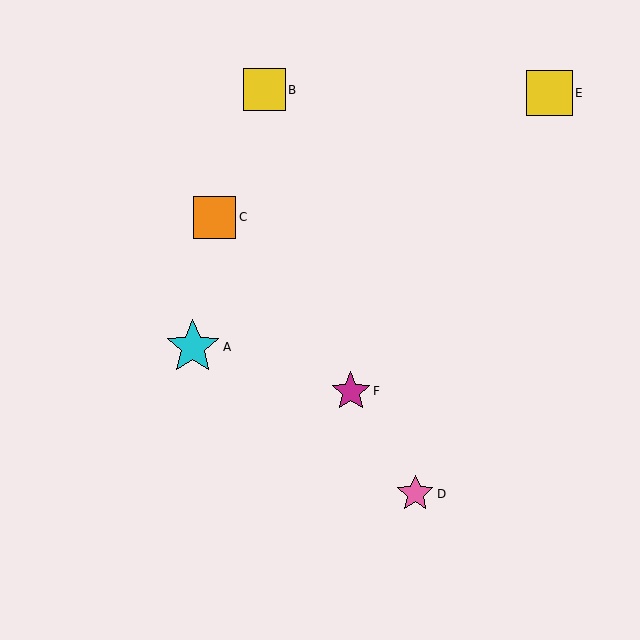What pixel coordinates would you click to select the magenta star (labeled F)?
Click at (351, 391) to select the magenta star F.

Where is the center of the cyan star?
The center of the cyan star is at (193, 347).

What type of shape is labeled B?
Shape B is a yellow square.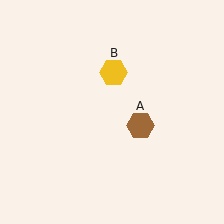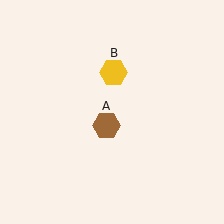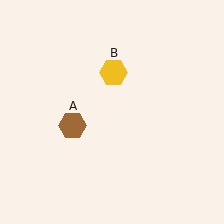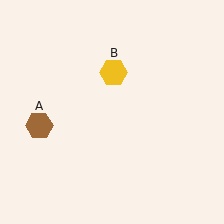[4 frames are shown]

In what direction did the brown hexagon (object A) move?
The brown hexagon (object A) moved left.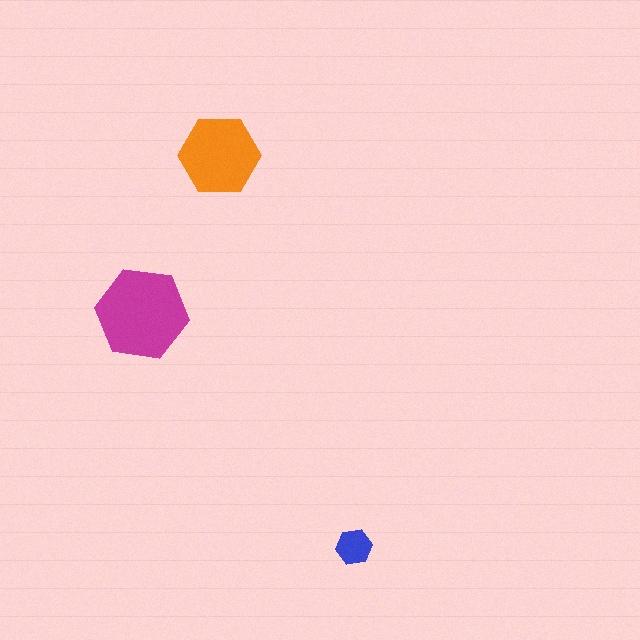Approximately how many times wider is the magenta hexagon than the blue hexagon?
About 2.5 times wider.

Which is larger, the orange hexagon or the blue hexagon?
The orange one.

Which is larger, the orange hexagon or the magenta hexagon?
The magenta one.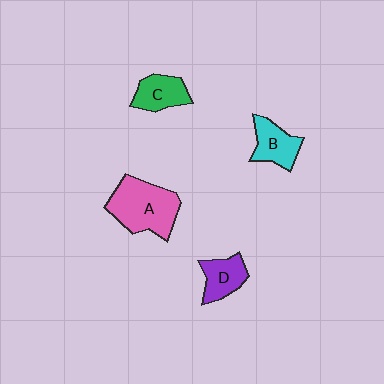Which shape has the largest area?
Shape A (pink).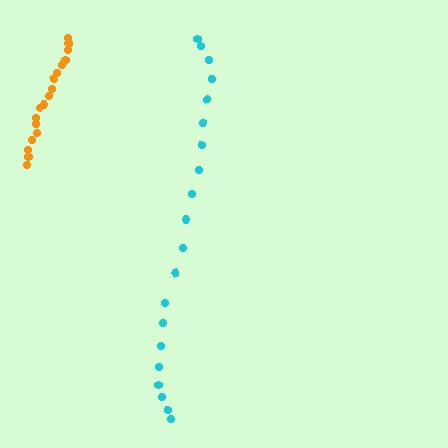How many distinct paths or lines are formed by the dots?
There are 2 distinct paths.